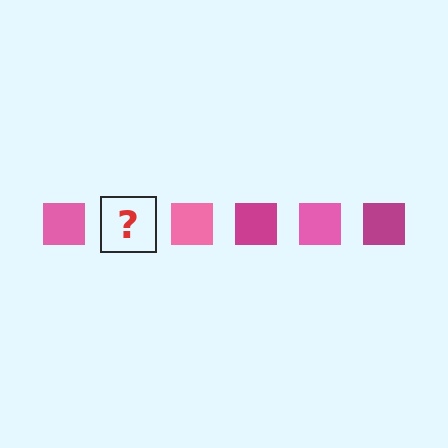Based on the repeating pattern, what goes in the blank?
The blank should be a magenta square.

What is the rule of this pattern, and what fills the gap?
The rule is that the pattern cycles through pink, magenta squares. The gap should be filled with a magenta square.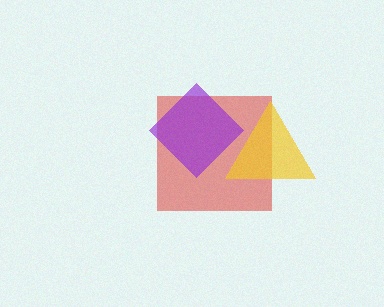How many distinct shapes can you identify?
There are 3 distinct shapes: a red square, a yellow triangle, a purple diamond.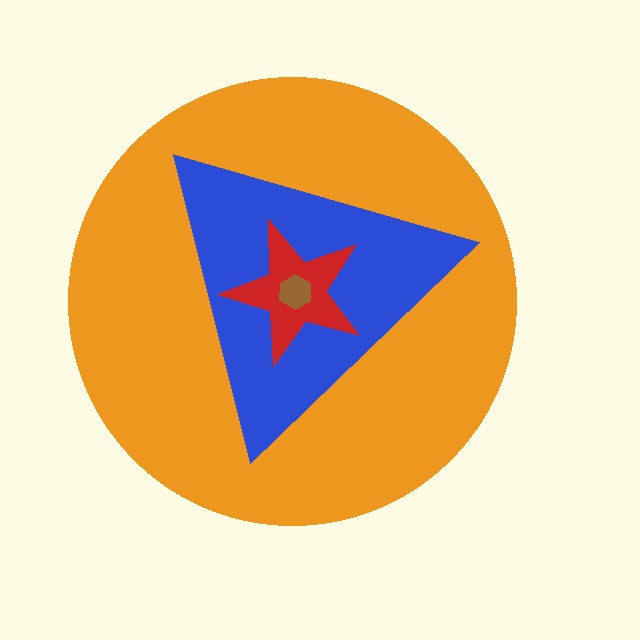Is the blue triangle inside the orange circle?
Yes.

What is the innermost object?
The brown hexagon.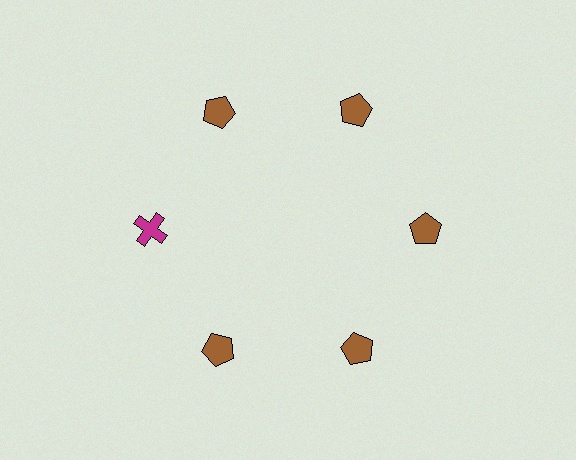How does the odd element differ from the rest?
It differs in both color (magenta instead of brown) and shape (cross instead of pentagon).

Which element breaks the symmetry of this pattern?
The magenta cross at roughly the 9 o'clock position breaks the symmetry. All other shapes are brown pentagons.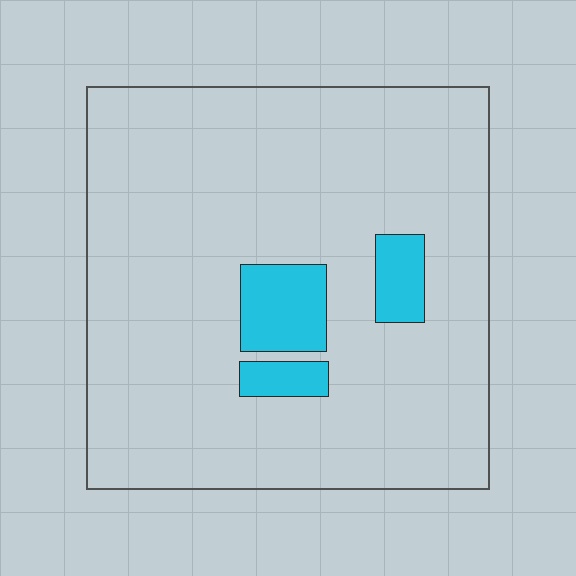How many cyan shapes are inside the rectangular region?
3.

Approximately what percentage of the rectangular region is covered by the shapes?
Approximately 10%.